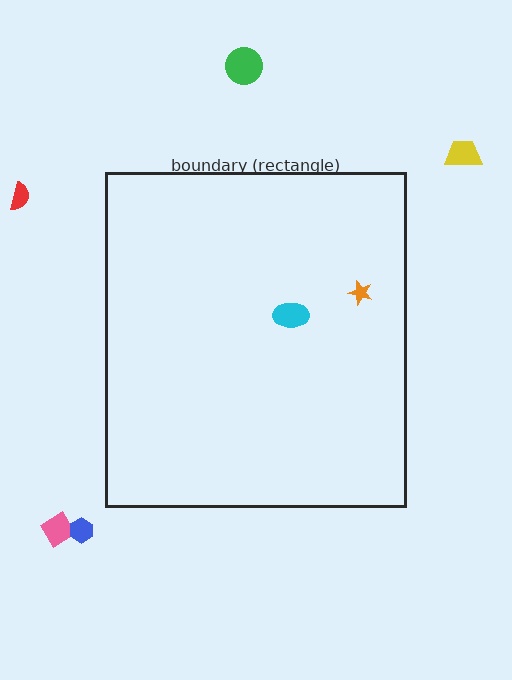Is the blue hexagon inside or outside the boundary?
Outside.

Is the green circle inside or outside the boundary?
Outside.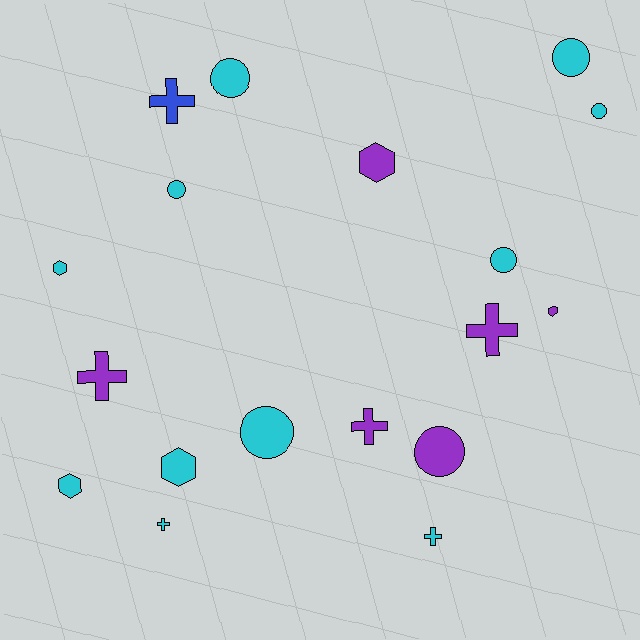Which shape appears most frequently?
Circle, with 7 objects.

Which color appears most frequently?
Cyan, with 11 objects.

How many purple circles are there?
There is 1 purple circle.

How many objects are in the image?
There are 18 objects.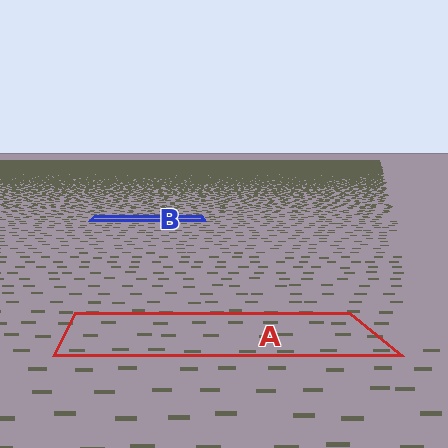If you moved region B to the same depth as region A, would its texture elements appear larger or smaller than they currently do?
They would appear larger. At a closer depth, the same texture elements are projected at a bigger on-screen size.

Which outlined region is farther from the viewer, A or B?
Region B is farther from the viewer — the texture elements inside it appear smaller and more densely packed.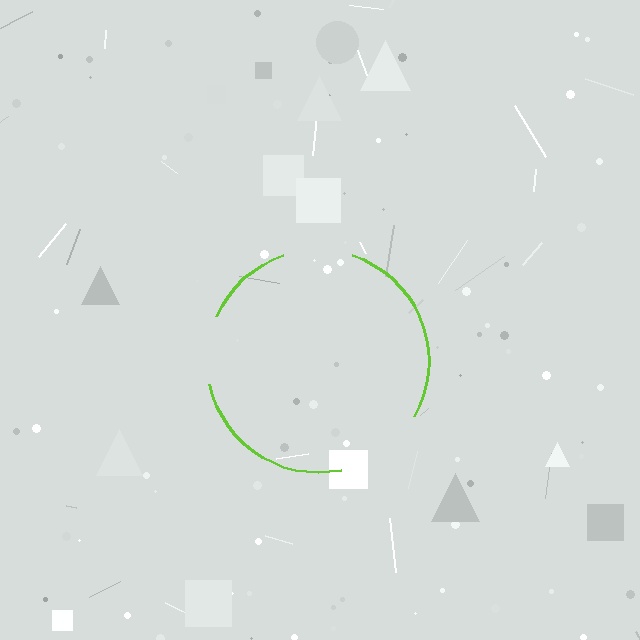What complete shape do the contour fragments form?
The contour fragments form a circle.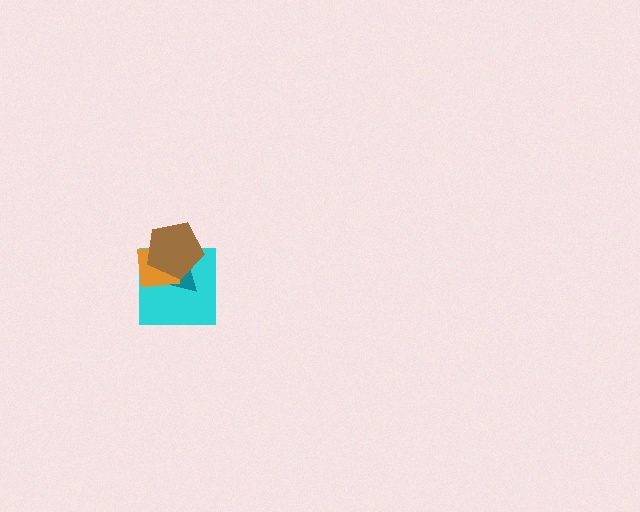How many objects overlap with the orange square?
3 objects overlap with the orange square.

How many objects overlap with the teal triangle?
3 objects overlap with the teal triangle.